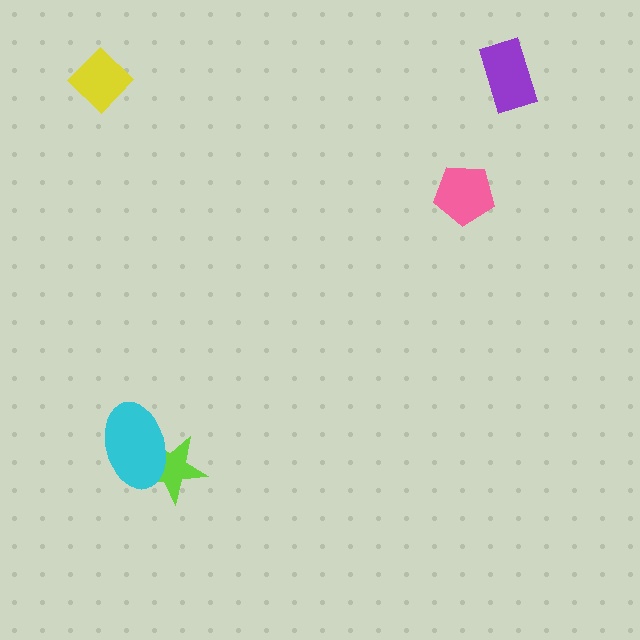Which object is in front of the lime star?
The cyan ellipse is in front of the lime star.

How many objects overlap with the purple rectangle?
0 objects overlap with the purple rectangle.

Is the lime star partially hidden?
Yes, it is partially covered by another shape.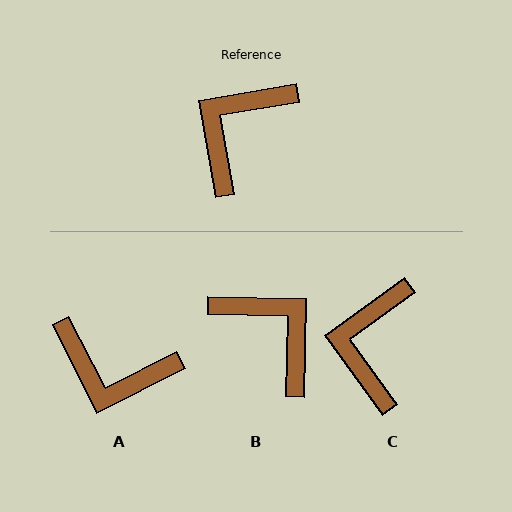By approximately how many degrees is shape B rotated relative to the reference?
Approximately 101 degrees clockwise.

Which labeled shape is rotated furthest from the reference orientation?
A, about 107 degrees away.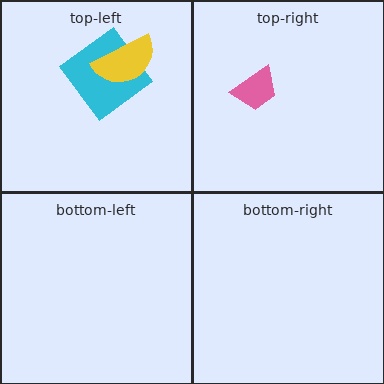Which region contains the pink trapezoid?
The top-right region.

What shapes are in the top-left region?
The cyan diamond, the yellow semicircle.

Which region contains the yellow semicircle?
The top-left region.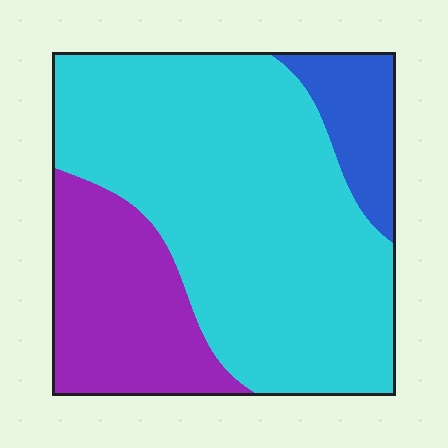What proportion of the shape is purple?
Purple takes up about one quarter (1/4) of the shape.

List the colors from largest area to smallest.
From largest to smallest: cyan, purple, blue.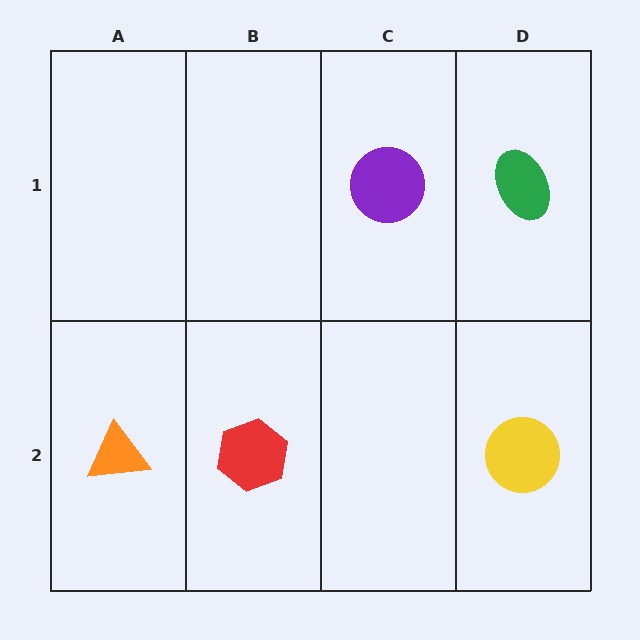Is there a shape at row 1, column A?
No, that cell is empty.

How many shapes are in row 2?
3 shapes.